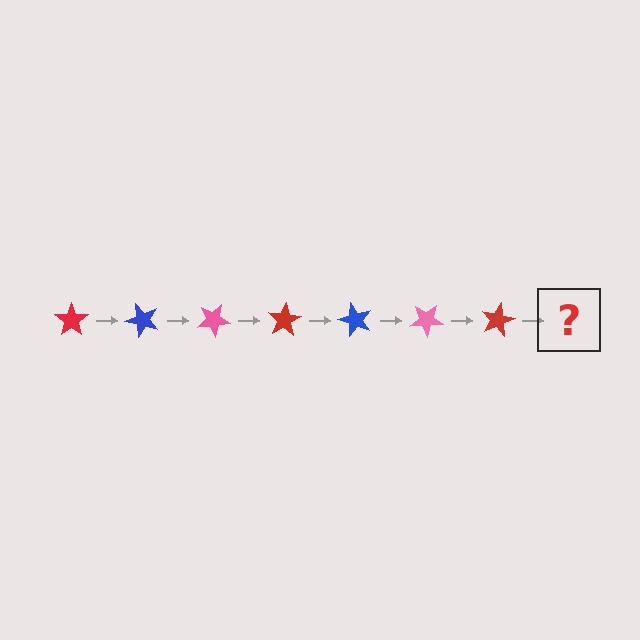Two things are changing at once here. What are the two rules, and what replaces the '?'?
The two rules are that it rotates 50 degrees each step and the color cycles through red, blue, and pink. The '?' should be a blue star, rotated 350 degrees from the start.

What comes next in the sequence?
The next element should be a blue star, rotated 350 degrees from the start.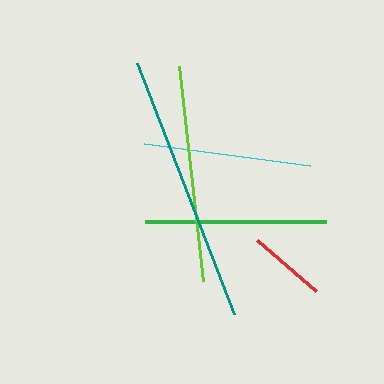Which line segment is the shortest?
The red line is the shortest at approximately 78 pixels.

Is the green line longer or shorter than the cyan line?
The green line is longer than the cyan line.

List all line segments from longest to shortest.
From longest to shortest: teal, lime, green, cyan, red.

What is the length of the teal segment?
The teal segment is approximately 269 pixels long.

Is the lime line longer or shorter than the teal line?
The teal line is longer than the lime line.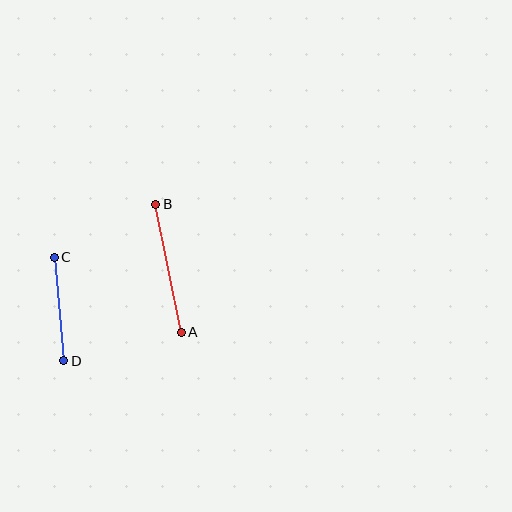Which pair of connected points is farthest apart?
Points A and B are farthest apart.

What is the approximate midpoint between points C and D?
The midpoint is at approximately (59, 309) pixels.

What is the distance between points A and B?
The distance is approximately 131 pixels.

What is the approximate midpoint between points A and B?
The midpoint is at approximately (169, 268) pixels.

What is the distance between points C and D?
The distance is approximately 104 pixels.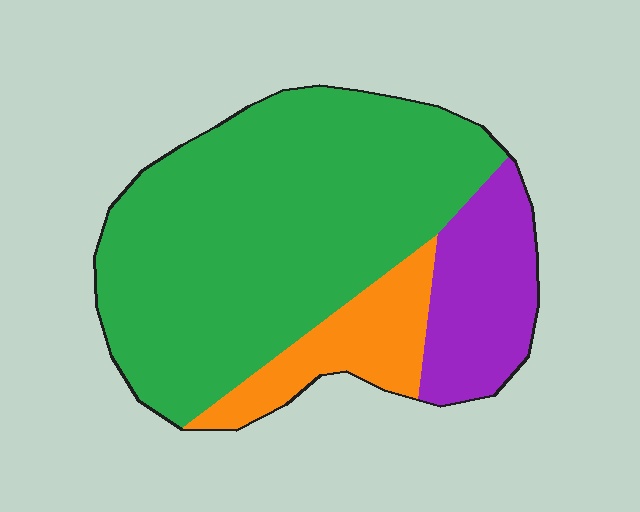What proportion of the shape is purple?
Purple takes up about one sixth (1/6) of the shape.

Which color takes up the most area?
Green, at roughly 70%.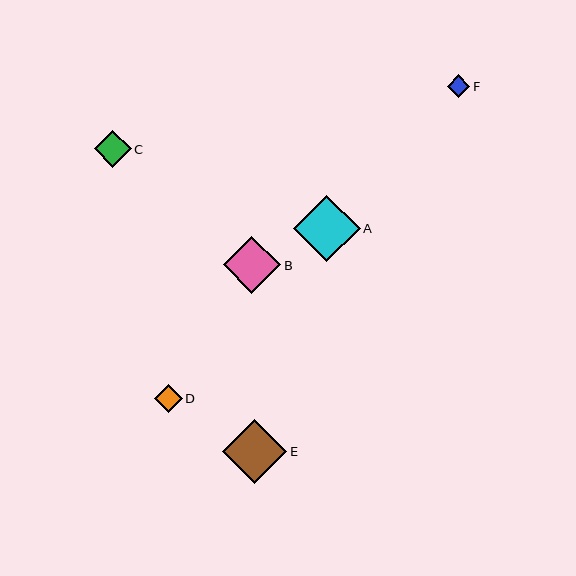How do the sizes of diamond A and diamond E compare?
Diamond A and diamond E are approximately the same size.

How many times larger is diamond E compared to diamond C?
Diamond E is approximately 1.7 times the size of diamond C.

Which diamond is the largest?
Diamond A is the largest with a size of approximately 66 pixels.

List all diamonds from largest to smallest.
From largest to smallest: A, E, B, C, D, F.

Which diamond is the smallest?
Diamond F is the smallest with a size of approximately 22 pixels.